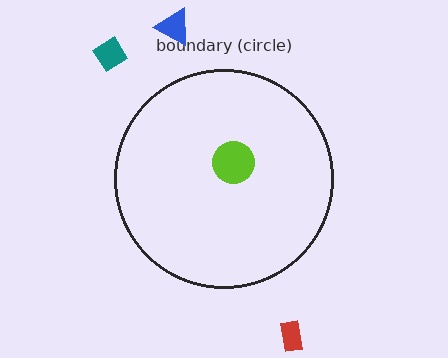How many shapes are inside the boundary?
1 inside, 3 outside.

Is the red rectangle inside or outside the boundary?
Outside.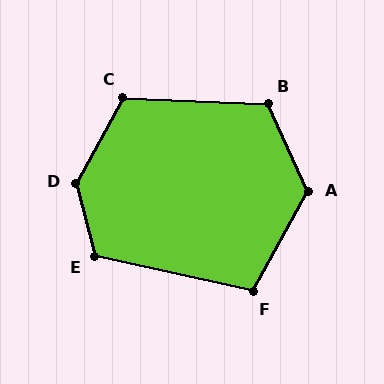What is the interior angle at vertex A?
Approximately 126 degrees (obtuse).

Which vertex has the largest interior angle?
D, at approximately 137 degrees.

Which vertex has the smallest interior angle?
F, at approximately 107 degrees.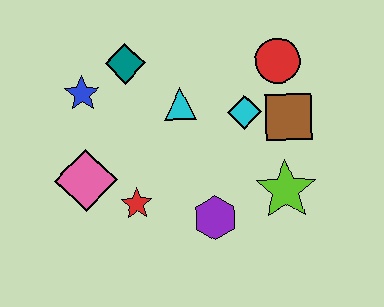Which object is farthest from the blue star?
The lime star is farthest from the blue star.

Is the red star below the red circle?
Yes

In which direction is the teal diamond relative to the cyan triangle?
The teal diamond is to the left of the cyan triangle.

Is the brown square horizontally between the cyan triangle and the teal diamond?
No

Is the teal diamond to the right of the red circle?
No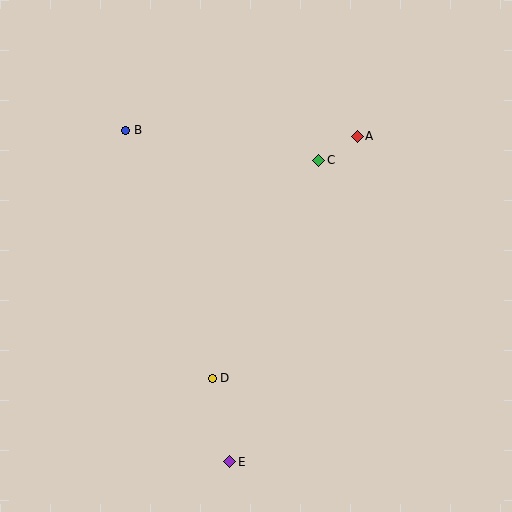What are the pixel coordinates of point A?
Point A is at (357, 136).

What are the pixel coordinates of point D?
Point D is at (212, 378).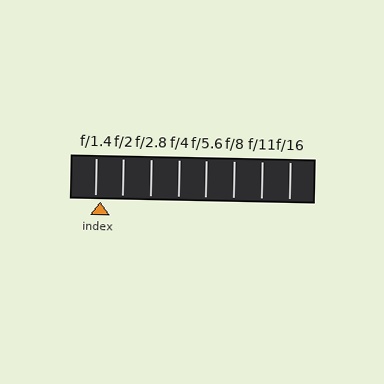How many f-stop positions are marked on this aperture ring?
There are 8 f-stop positions marked.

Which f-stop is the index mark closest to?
The index mark is closest to f/1.4.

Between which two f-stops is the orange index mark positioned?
The index mark is between f/1.4 and f/2.